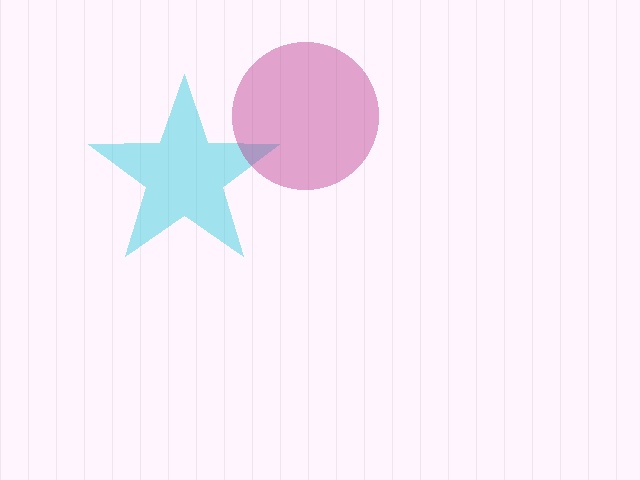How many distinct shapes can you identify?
There are 2 distinct shapes: a cyan star, a magenta circle.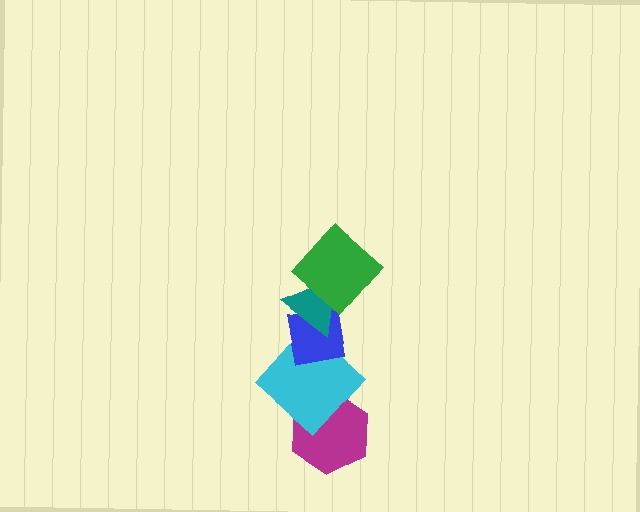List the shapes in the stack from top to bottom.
From top to bottom: the green diamond, the teal triangle, the blue square, the cyan diamond, the magenta hexagon.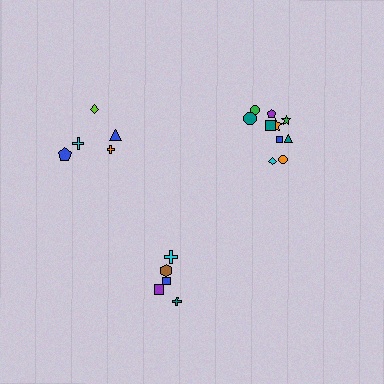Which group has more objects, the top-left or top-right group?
The top-right group.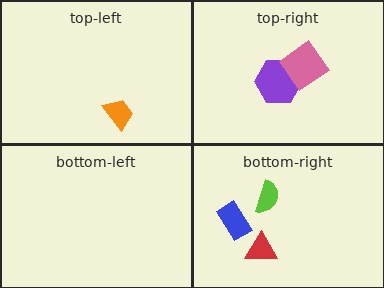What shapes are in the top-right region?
The purple hexagon, the pink diamond.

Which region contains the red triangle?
The bottom-right region.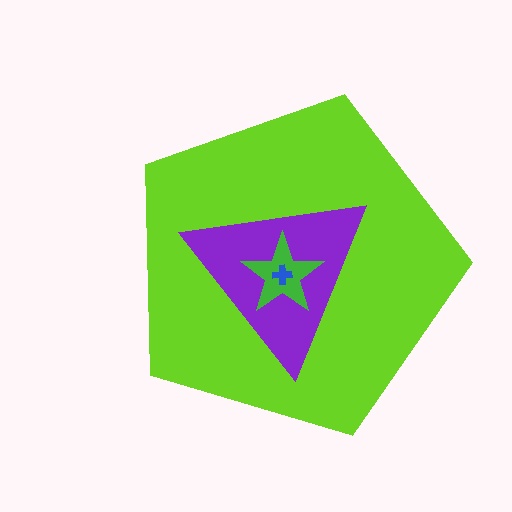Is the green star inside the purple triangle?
Yes.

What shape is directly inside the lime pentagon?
The purple triangle.